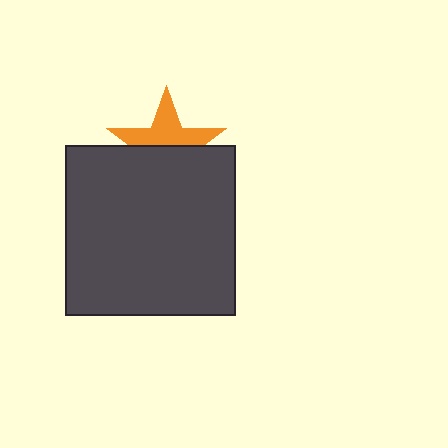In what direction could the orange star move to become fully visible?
The orange star could move up. That would shift it out from behind the dark gray square entirely.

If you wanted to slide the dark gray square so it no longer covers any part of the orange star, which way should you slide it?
Slide it down — that is the most direct way to separate the two shapes.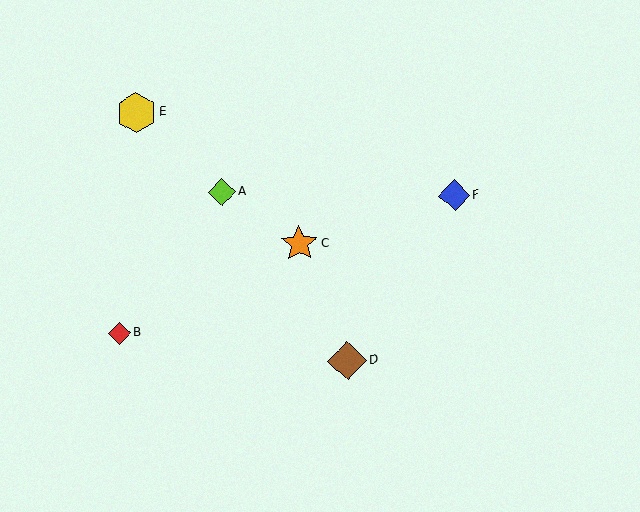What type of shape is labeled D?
Shape D is a brown diamond.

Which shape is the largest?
The yellow hexagon (labeled E) is the largest.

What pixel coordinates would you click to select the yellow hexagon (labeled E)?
Click at (136, 113) to select the yellow hexagon E.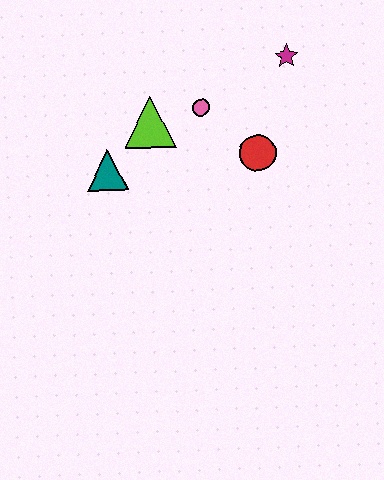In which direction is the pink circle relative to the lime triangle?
The pink circle is to the right of the lime triangle.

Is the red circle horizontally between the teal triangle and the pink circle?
No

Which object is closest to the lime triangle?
The pink circle is closest to the lime triangle.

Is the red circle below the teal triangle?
No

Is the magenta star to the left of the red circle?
No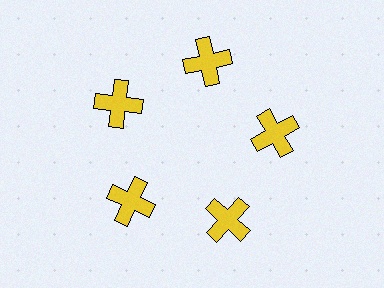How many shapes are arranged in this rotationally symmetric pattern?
There are 5 shapes, arranged in 5 groups of 1.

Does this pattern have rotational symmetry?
Yes, this pattern has 5-fold rotational symmetry. It looks the same after rotating 72 degrees around the center.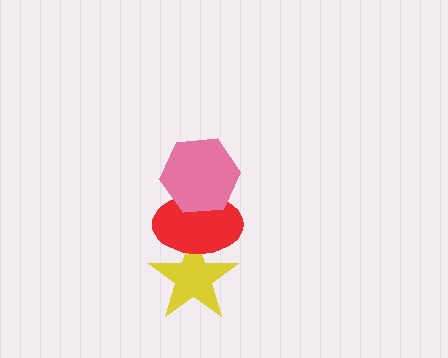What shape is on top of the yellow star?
The red ellipse is on top of the yellow star.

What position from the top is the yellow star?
The yellow star is 3rd from the top.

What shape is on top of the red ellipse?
The pink hexagon is on top of the red ellipse.